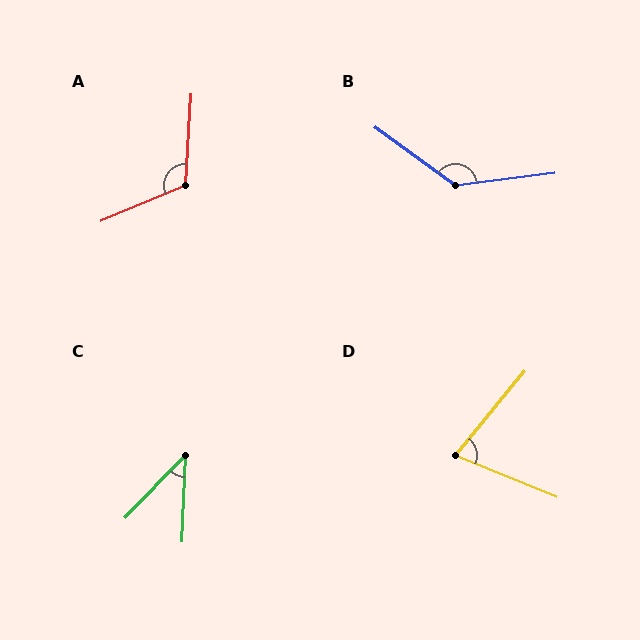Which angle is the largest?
B, at approximately 137 degrees.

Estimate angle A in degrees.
Approximately 116 degrees.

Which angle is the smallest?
C, at approximately 42 degrees.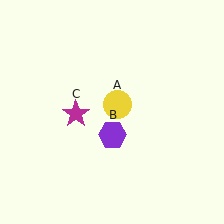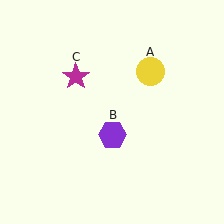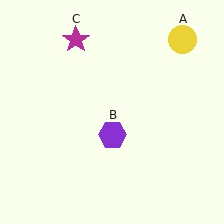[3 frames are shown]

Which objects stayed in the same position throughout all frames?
Purple hexagon (object B) remained stationary.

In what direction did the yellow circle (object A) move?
The yellow circle (object A) moved up and to the right.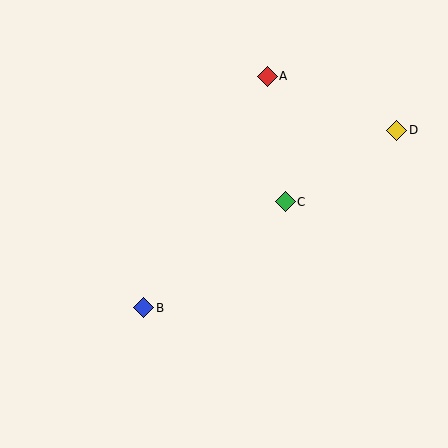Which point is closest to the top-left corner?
Point A is closest to the top-left corner.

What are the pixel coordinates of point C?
Point C is at (285, 202).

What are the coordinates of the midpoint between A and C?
The midpoint between A and C is at (276, 139).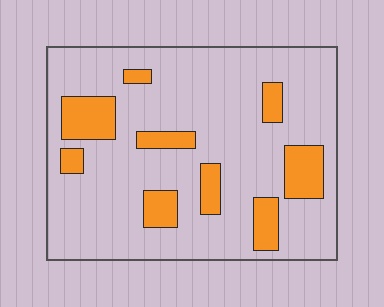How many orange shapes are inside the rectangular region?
9.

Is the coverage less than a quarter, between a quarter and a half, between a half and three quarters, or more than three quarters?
Less than a quarter.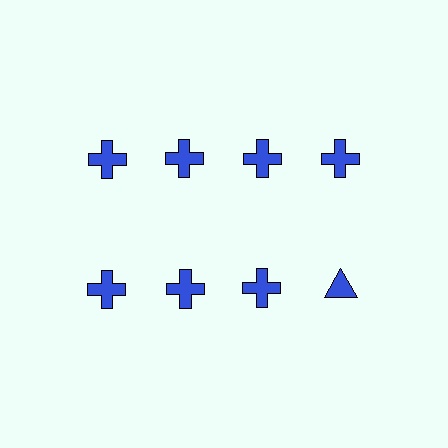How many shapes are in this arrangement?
There are 8 shapes arranged in a grid pattern.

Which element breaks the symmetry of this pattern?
The blue triangle in the second row, second from right column breaks the symmetry. All other shapes are blue crosses.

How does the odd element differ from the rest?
It has a different shape: triangle instead of cross.